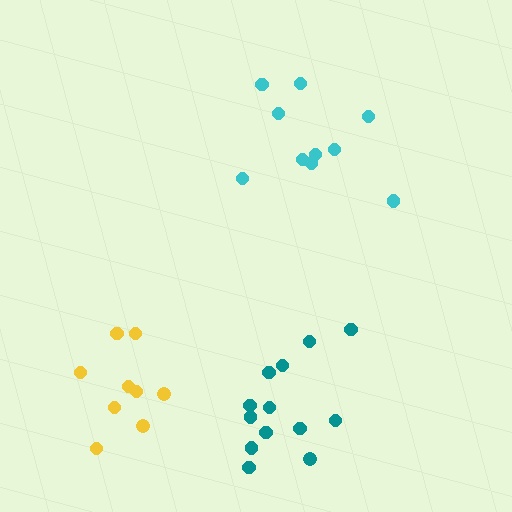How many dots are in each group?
Group 1: 13 dots, Group 2: 9 dots, Group 3: 10 dots (32 total).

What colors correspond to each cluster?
The clusters are colored: teal, yellow, cyan.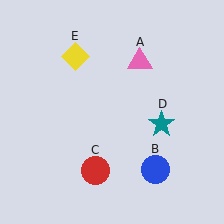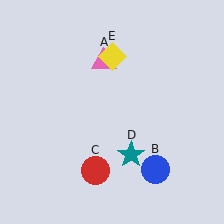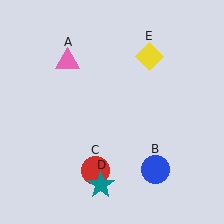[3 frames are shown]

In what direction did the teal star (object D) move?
The teal star (object D) moved down and to the left.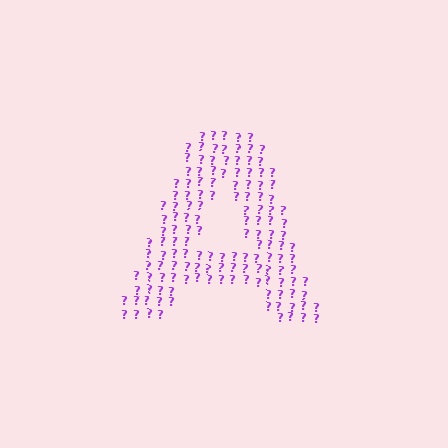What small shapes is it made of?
It is made of small question marks.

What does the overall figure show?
The overall figure shows the letter A.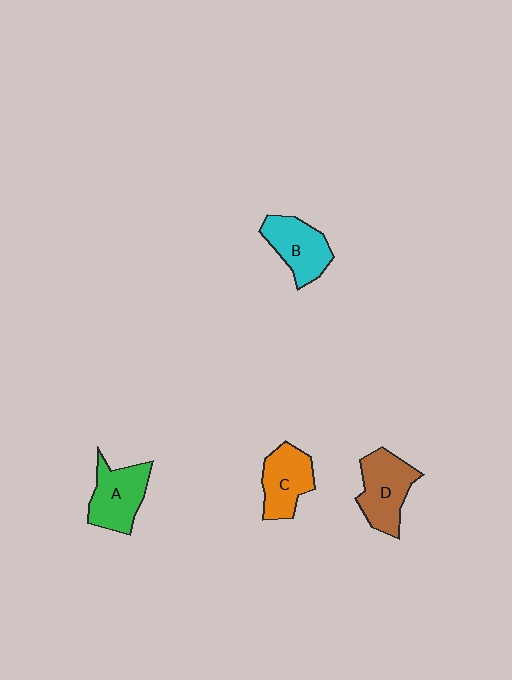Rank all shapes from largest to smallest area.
From largest to smallest: D (brown), A (green), B (cyan), C (orange).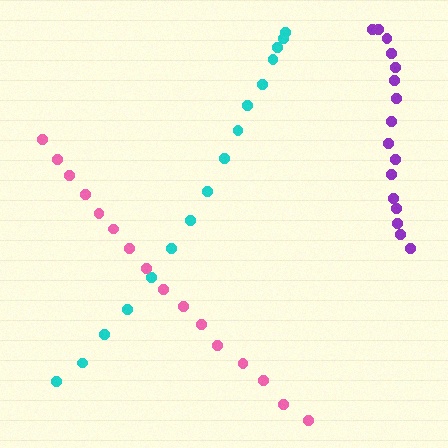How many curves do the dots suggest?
There are 3 distinct paths.